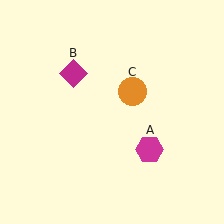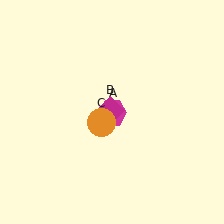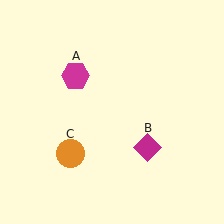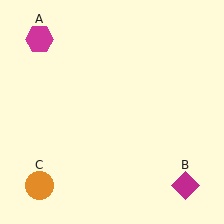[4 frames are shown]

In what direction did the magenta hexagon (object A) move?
The magenta hexagon (object A) moved up and to the left.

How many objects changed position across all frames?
3 objects changed position: magenta hexagon (object A), magenta diamond (object B), orange circle (object C).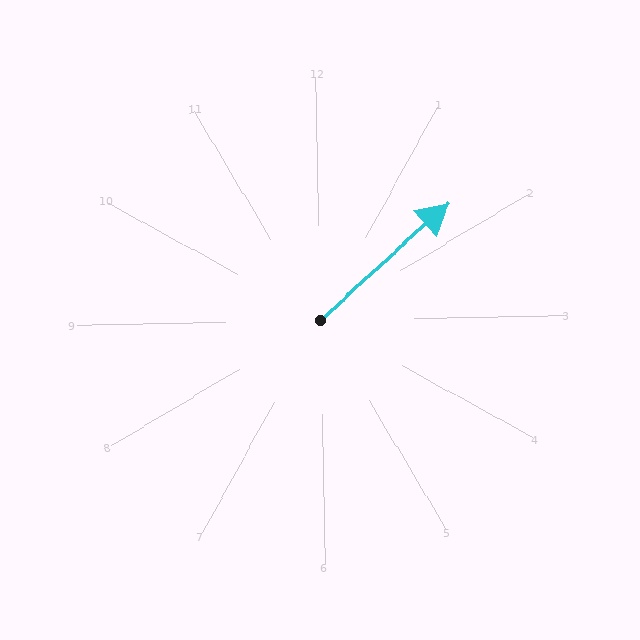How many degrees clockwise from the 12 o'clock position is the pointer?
Approximately 49 degrees.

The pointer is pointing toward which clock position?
Roughly 2 o'clock.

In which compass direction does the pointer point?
Northeast.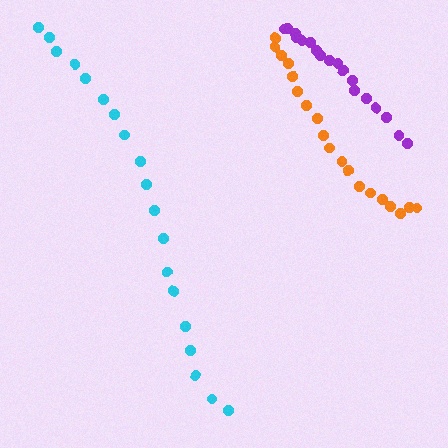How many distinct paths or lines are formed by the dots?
There are 3 distinct paths.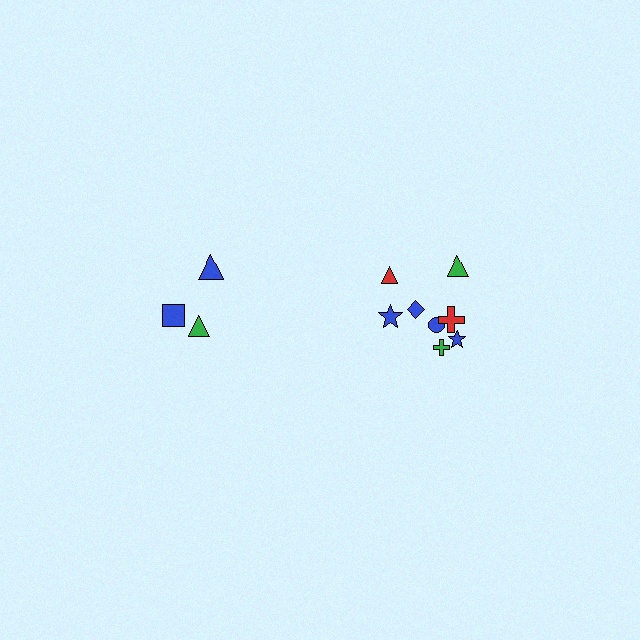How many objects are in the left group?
There are 3 objects.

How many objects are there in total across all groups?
There are 11 objects.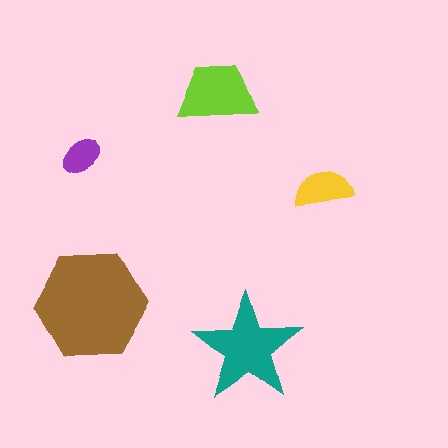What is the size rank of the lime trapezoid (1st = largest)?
3rd.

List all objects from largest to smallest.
The brown hexagon, the teal star, the lime trapezoid, the yellow semicircle, the purple ellipse.